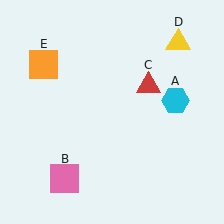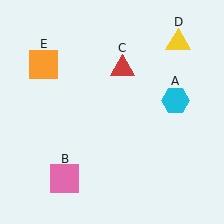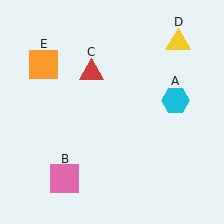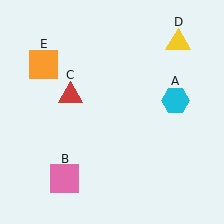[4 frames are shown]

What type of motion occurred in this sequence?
The red triangle (object C) rotated counterclockwise around the center of the scene.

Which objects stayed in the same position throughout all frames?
Cyan hexagon (object A) and pink square (object B) and yellow triangle (object D) and orange square (object E) remained stationary.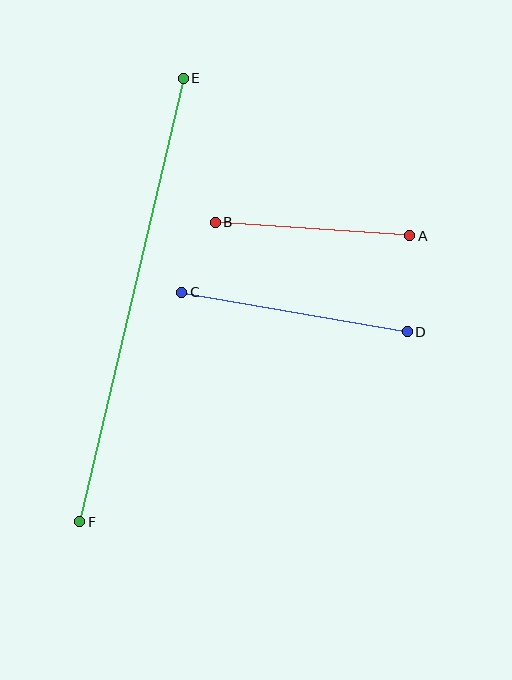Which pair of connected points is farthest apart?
Points E and F are farthest apart.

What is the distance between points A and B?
The distance is approximately 195 pixels.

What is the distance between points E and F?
The distance is approximately 455 pixels.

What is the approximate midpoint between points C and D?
The midpoint is at approximately (295, 312) pixels.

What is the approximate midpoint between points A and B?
The midpoint is at approximately (313, 229) pixels.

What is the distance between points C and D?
The distance is approximately 229 pixels.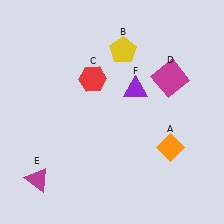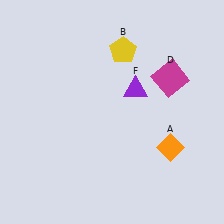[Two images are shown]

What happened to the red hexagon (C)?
The red hexagon (C) was removed in Image 2. It was in the top-left area of Image 1.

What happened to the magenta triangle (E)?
The magenta triangle (E) was removed in Image 2. It was in the bottom-left area of Image 1.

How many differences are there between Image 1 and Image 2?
There are 2 differences between the two images.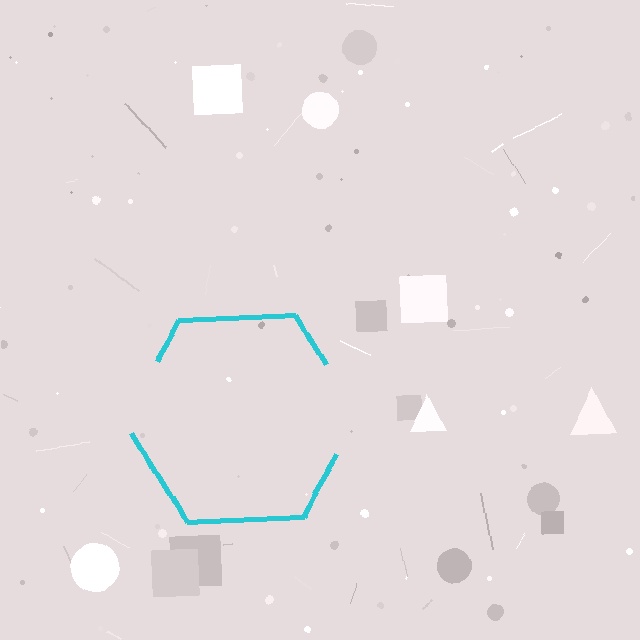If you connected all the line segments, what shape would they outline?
They would outline a hexagon.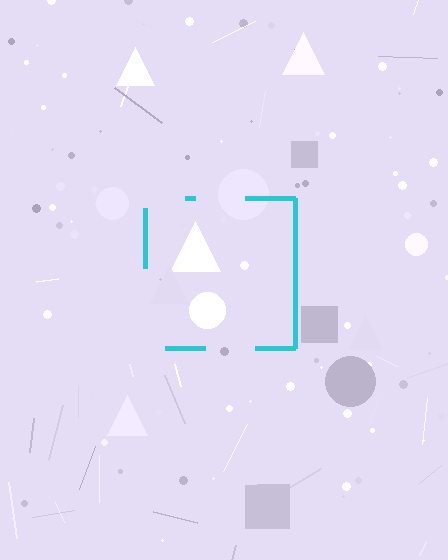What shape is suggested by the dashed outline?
The dashed outline suggests a square.